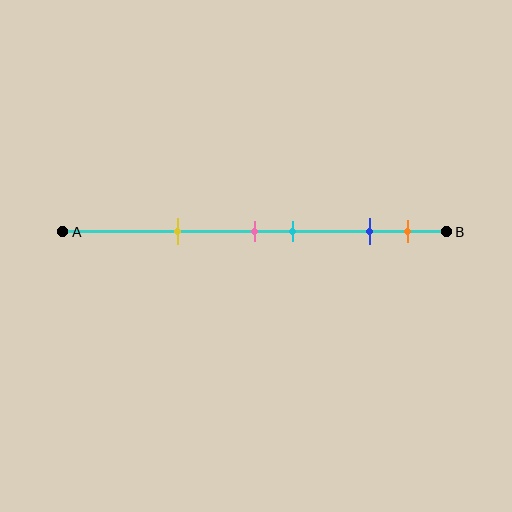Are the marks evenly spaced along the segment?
No, the marks are not evenly spaced.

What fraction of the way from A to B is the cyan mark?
The cyan mark is approximately 60% (0.6) of the way from A to B.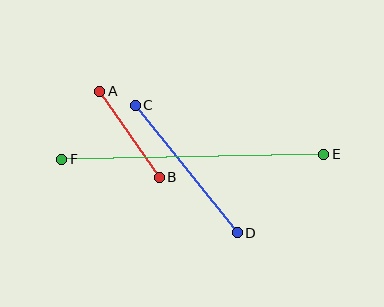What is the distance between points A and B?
The distance is approximately 105 pixels.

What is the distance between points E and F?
The distance is approximately 262 pixels.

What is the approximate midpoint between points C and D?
The midpoint is at approximately (186, 169) pixels.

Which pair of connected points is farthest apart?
Points E and F are farthest apart.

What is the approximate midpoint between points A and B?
The midpoint is at approximately (130, 134) pixels.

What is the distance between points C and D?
The distance is approximately 163 pixels.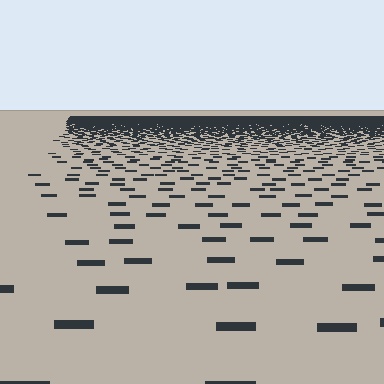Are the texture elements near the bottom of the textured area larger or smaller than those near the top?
Larger. Near the bottom, elements are closer to the viewer and appear at a bigger on-screen size.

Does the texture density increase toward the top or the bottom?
Density increases toward the top.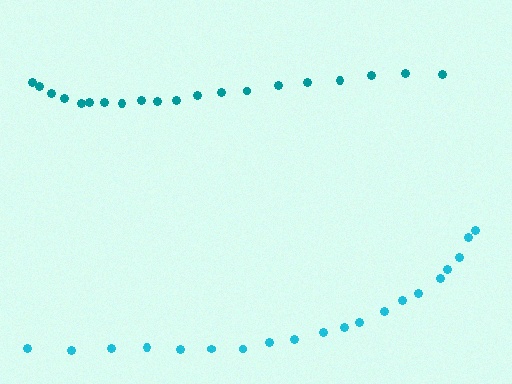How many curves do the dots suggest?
There are 2 distinct paths.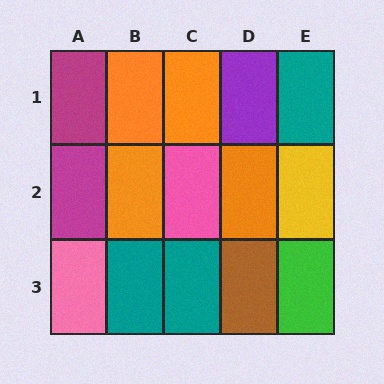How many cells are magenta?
2 cells are magenta.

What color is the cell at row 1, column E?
Teal.